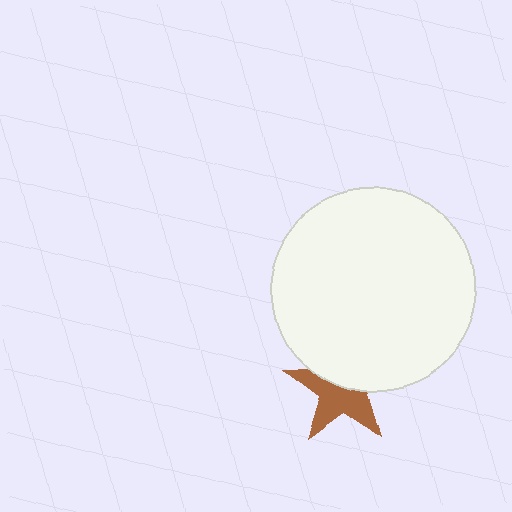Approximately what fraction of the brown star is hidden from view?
Roughly 45% of the brown star is hidden behind the white circle.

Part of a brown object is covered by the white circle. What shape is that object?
It is a star.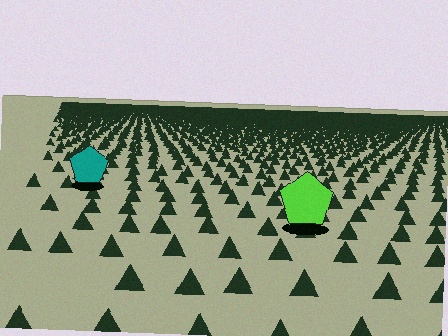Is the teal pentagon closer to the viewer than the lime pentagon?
No. The lime pentagon is closer — you can tell from the texture gradient: the ground texture is coarser near it.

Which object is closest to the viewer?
The lime pentagon is closest. The texture marks near it are larger and more spread out.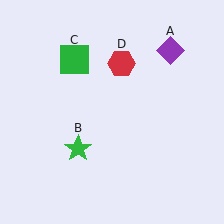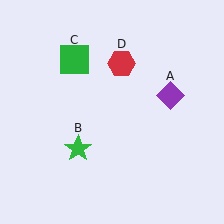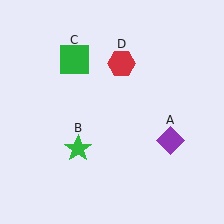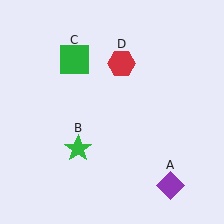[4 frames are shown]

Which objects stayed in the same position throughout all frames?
Green star (object B) and green square (object C) and red hexagon (object D) remained stationary.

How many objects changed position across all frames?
1 object changed position: purple diamond (object A).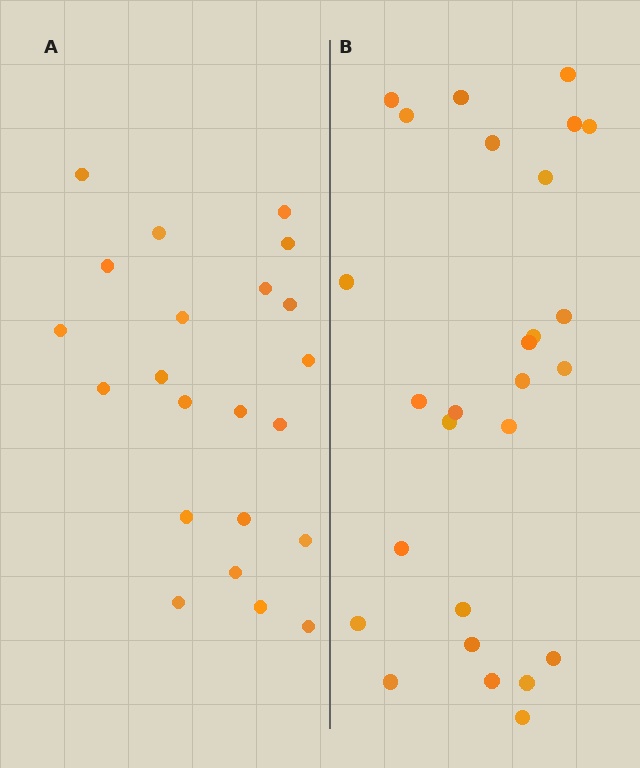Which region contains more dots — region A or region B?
Region B (the right region) has more dots.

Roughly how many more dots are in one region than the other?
Region B has about 5 more dots than region A.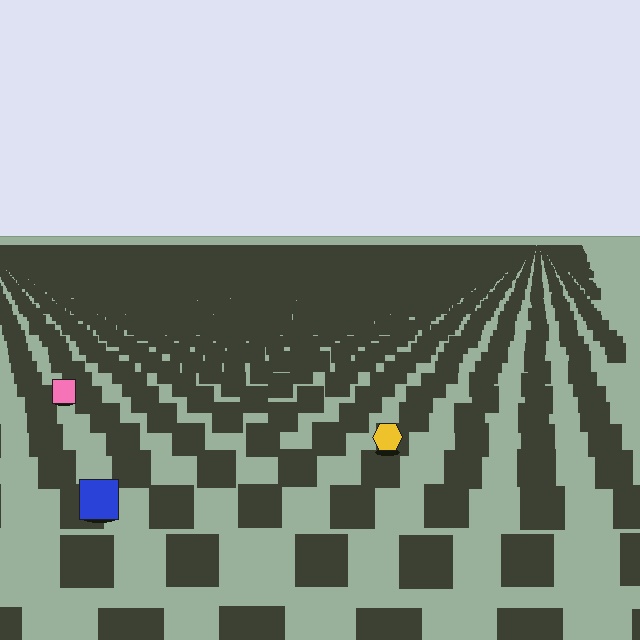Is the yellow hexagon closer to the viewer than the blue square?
No. The blue square is closer — you can tell from the texture gradient: the ground texture is coarser near it.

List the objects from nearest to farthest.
From nearest to farthest: the blue square, the yellow hexagon, the pink square.